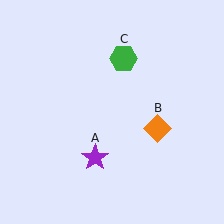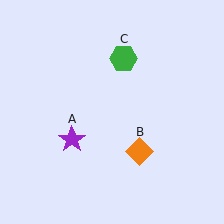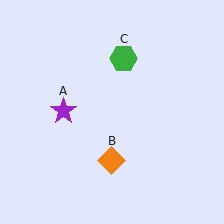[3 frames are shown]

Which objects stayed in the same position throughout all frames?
Green hexagon (object C) remained stationary.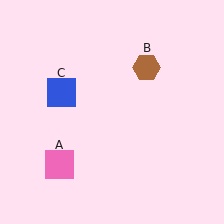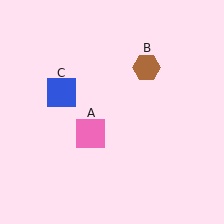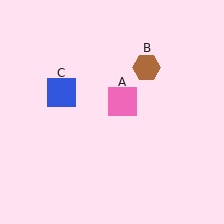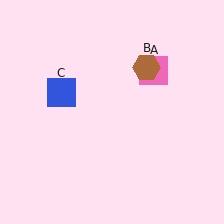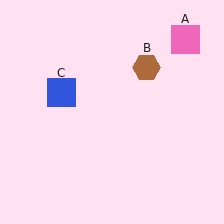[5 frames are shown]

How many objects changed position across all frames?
1 object changed position: pink square (object A).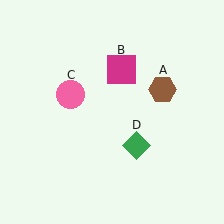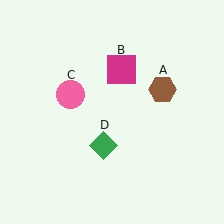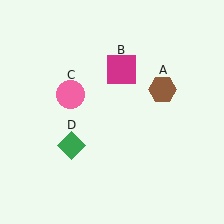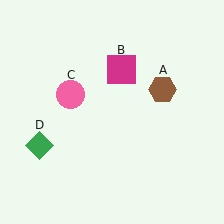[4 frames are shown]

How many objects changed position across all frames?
1 object changed position: green diamond (object D).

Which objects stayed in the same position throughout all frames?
Brown hexagon (object A) and magenta square (object B) and pink circle (object C) remained stationary.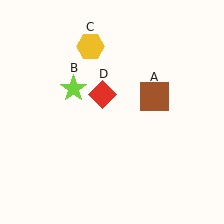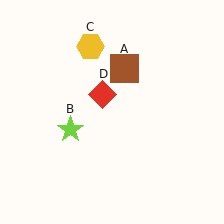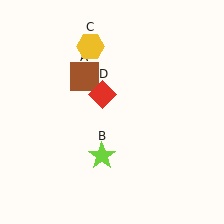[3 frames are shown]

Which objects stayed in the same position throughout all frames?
Yellow hexagon (object C) and red diamond (object D) remained stationary.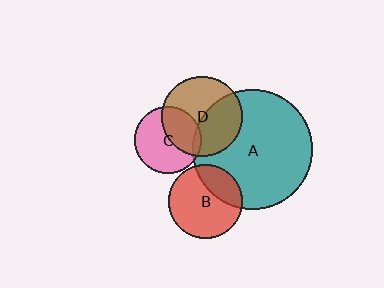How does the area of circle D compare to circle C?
Approximately 1.4 times.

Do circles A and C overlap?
Yes.